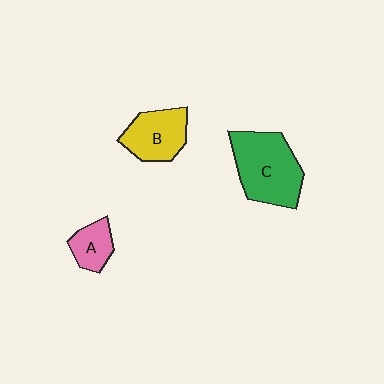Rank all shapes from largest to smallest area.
From largest to smallest: C (green), B (yellow), A (pink).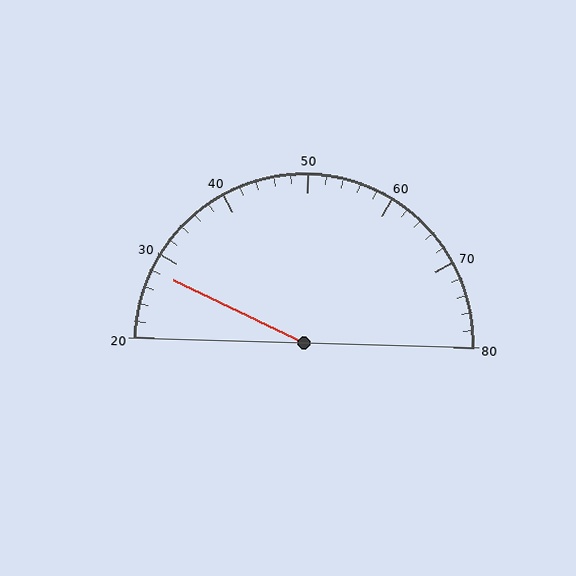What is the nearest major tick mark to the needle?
The nearest major tick mark is 30.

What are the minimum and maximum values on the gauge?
The gauge ranges from 20 to 80.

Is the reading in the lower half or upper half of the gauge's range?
The reading is in the lower half of the range (20 to 80).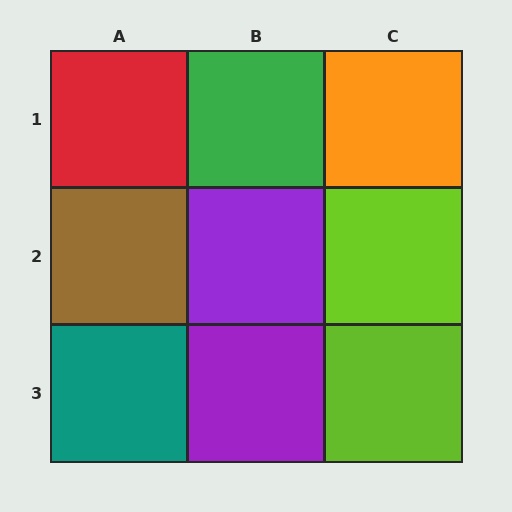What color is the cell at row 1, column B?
Green.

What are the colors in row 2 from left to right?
Brown, purple, lime.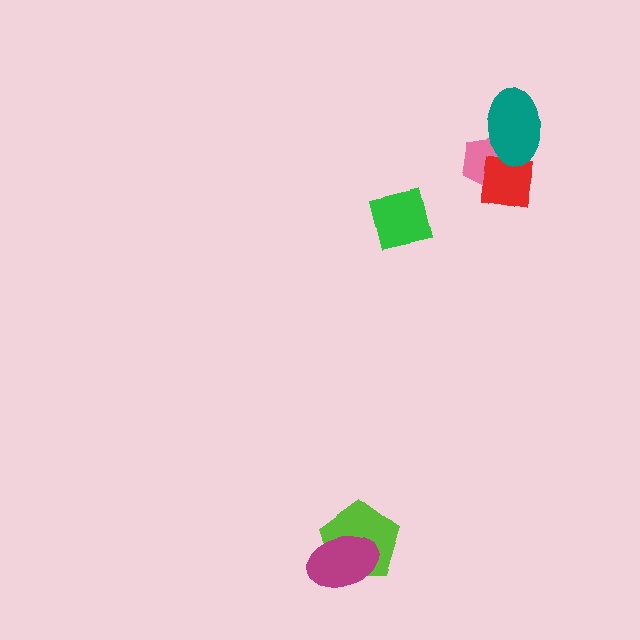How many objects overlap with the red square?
2 objects overlap with the red square.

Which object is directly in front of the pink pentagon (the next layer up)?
The red square is directly in front of the pink pentagon.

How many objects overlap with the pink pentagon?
2 objects overlap with the pink pentagon.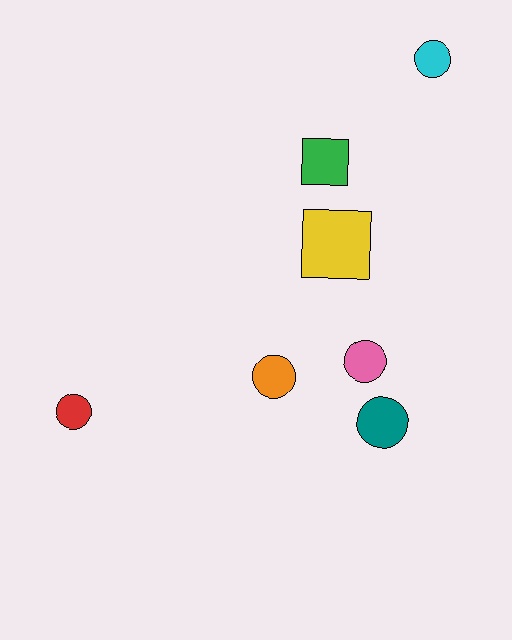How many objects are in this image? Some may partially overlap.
There are 7 objects.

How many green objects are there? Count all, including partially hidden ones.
There is 1 green object.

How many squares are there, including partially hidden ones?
There are 2 squares.